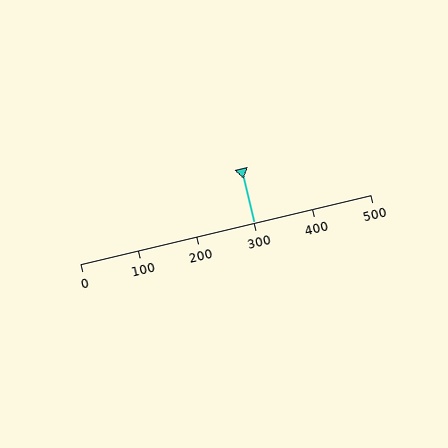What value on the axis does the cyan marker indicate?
The marker indicates approximately 300.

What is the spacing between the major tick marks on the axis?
The major ticks are spaced 100 apart.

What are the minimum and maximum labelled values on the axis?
The axis runs from 0 to 500.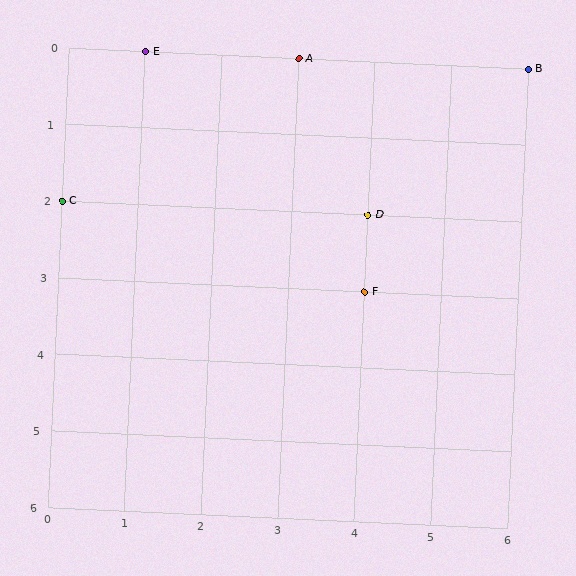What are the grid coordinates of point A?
Point A is at grid coordinates (3, 0).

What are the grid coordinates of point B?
Point B is at grid coordinates (6, 0).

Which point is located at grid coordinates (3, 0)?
Point A is at (3, 0).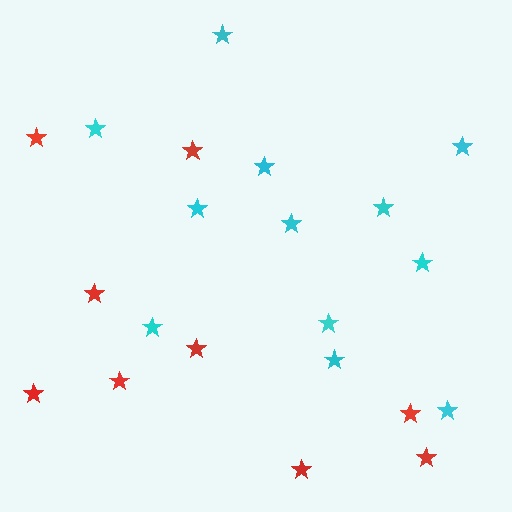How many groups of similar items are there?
There are 2 groups: one group of red stars (9) and one group of cyan stars (12).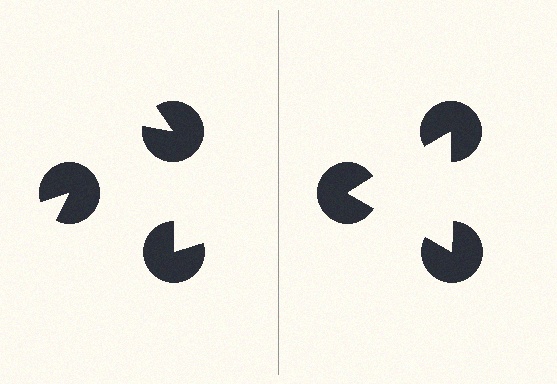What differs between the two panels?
The pac-man discs are positioned identically on both sides; only the wedge orientations differ. On the right they align to a triangle; on the left they are misaligned.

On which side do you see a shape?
An illusory triangle appears on the right side. On the left side the wedge cuts are rotated, so no coherent shape forms.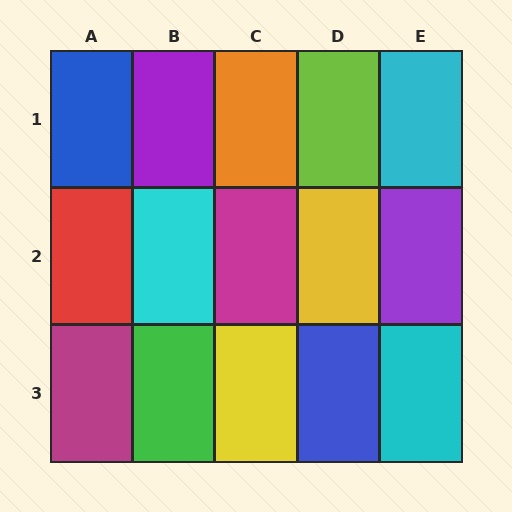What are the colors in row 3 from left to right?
Magenta, green, yellow, blue, cyan.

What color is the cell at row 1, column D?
Lime.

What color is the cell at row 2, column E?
Purple.